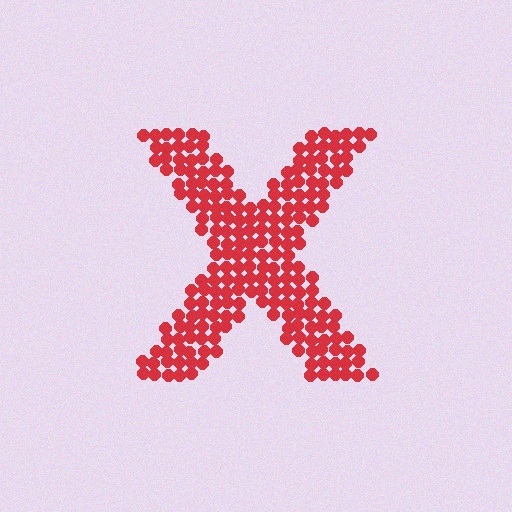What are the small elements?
The small elements are circles.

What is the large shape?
The large shape is the letter X.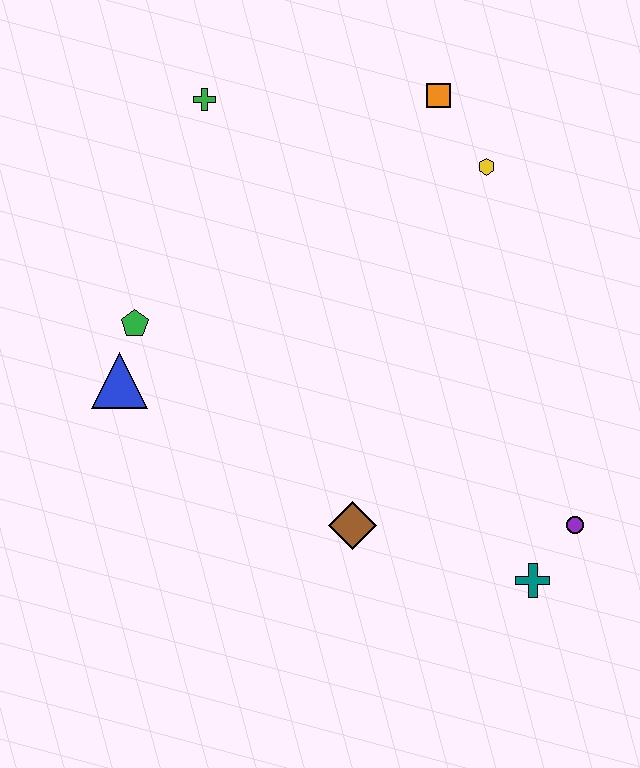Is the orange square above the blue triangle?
Yes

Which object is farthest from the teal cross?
The green cross is farthest from the teal cross.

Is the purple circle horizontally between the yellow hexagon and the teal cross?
No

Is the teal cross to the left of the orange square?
No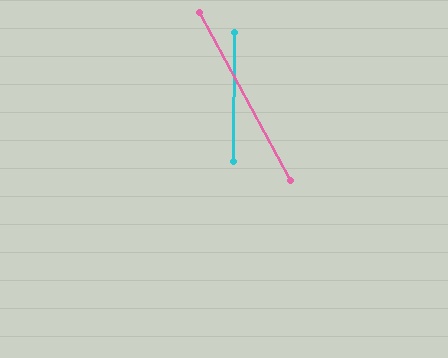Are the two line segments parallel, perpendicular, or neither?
Neither parallel nor perpendicular — they differ by about 29°.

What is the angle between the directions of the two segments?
Approximately 29 degrees.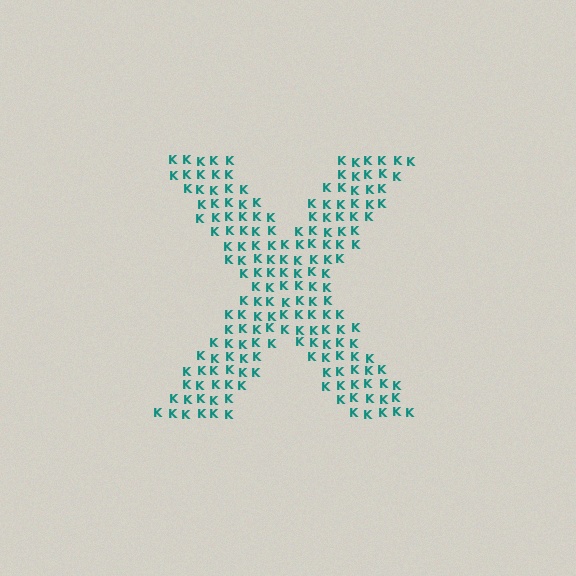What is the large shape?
The large shape is the letter X.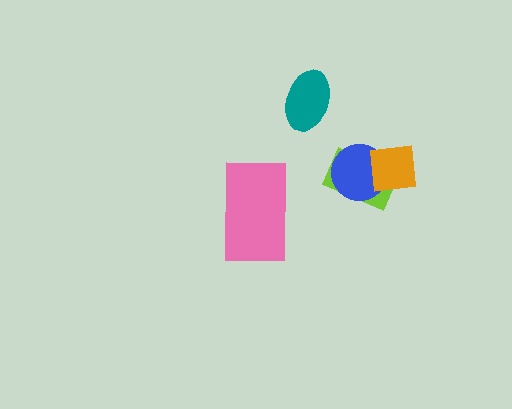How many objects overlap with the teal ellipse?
0 objects overlap with the teal ellipse.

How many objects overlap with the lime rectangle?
2 objects overlap with the lime rectangle.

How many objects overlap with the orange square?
2 objects overlap with the orange square.